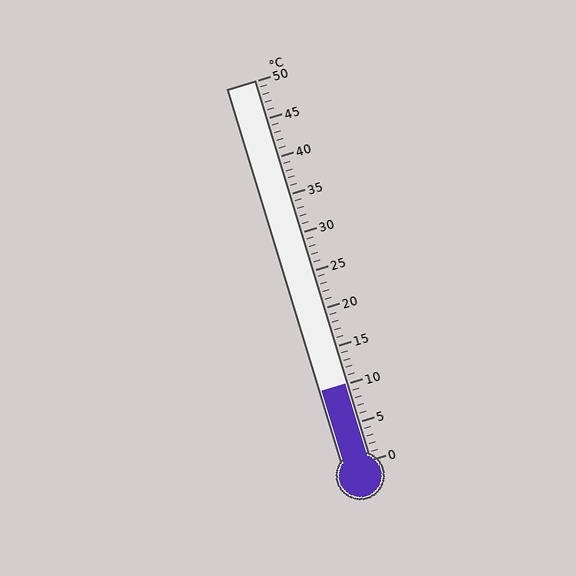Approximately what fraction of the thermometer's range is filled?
The thermometer is filled to approximately 20% of its range.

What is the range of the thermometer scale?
The thermometer scale ranges from 0°C to 50°C.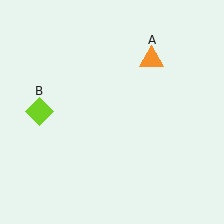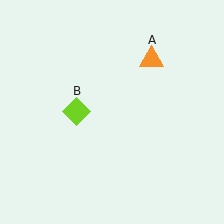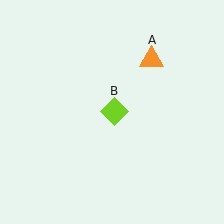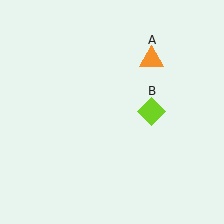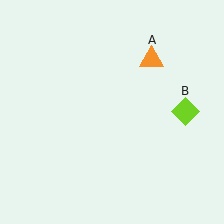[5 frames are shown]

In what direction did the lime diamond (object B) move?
The lime diamond (object B) moved right.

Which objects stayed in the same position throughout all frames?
Orange triangle (object A) remained stationary.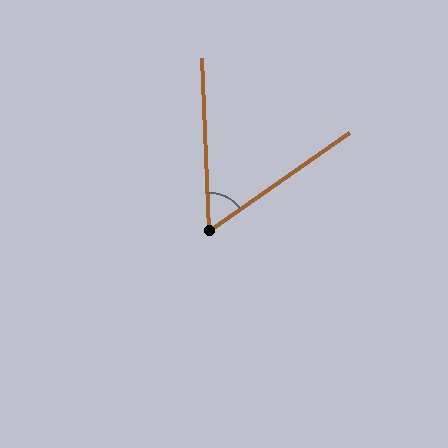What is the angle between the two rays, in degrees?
Approximately 57 degrees.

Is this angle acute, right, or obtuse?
It is acute.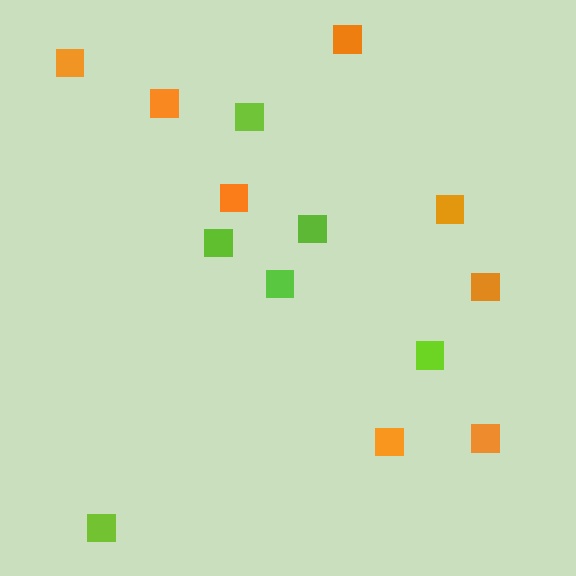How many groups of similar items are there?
There are 2 groups: one group of orange squares (8) and one group of lime squares (6).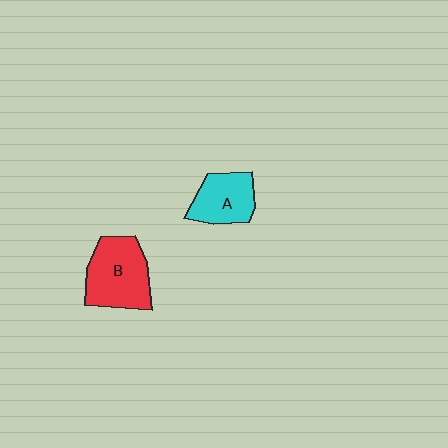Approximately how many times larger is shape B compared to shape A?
Approximately 1.4 times.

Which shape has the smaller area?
Shape A (cyan).